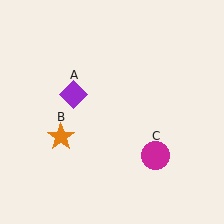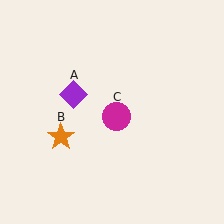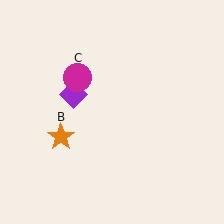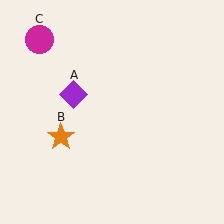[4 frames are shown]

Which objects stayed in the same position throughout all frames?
Purple diamond (object A) and orange star (object B) remained stationary.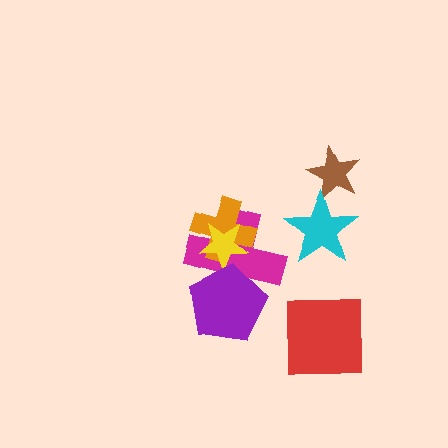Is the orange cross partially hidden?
Yes, it is partially covered by another shape.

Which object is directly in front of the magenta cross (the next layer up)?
The orange cross is directly in front of the magenta cross.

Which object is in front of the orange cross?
The yellow star is in front of the orange cross.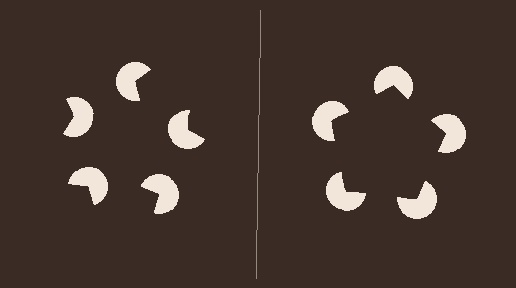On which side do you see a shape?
An illusory pentagon appears on the right side. On the left side the wedge cuts are rotated, so no coherent shape forms.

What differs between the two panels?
The pac-man discs are positioned identically on both sides; only the wedge orientations differ. On the right they align to a pentagon; on the left they are misaligned.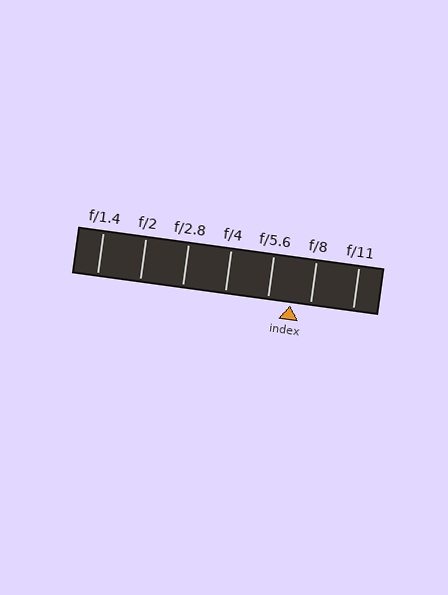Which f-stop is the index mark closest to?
The index mark is closest to f/8.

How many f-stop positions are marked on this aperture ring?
There are 7 f-stop positions marked.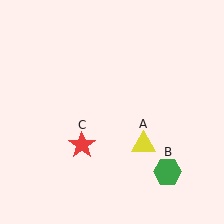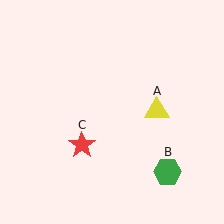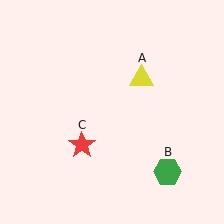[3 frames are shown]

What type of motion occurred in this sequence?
The yellow triangle (object A) rotated counterclockwise around the center of the scene.